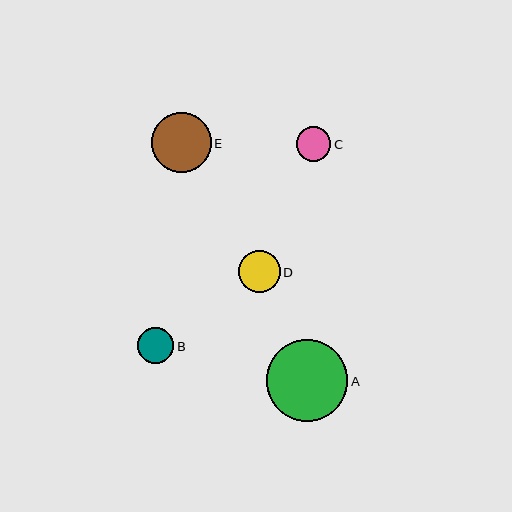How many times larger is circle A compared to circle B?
Circle A is approximately 2.2 times the size of circle B.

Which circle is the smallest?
Circle C is the smallest with a size of approximately 35 pixels.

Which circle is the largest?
Circle A is the largest with a size of approximately 81 pixels.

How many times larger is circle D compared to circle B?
Circle D is approximately 1.1 times the size of circle B.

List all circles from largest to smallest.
From largest to smallest: A, E, D, B, C.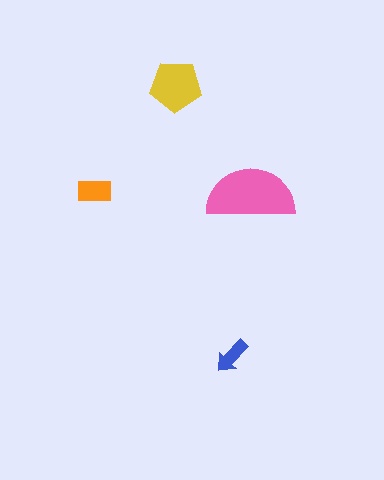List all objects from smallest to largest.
The blue arrow, the orange rectangle, the yellow pentagon, the pink semicircle.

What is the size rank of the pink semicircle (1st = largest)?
1st.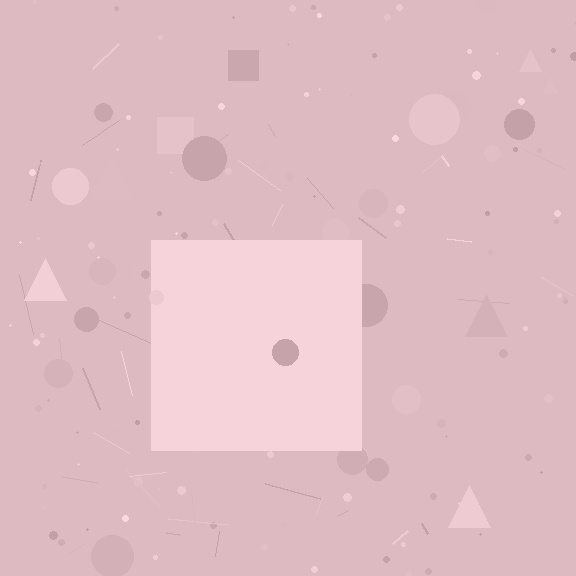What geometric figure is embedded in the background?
A square is embedded in the background.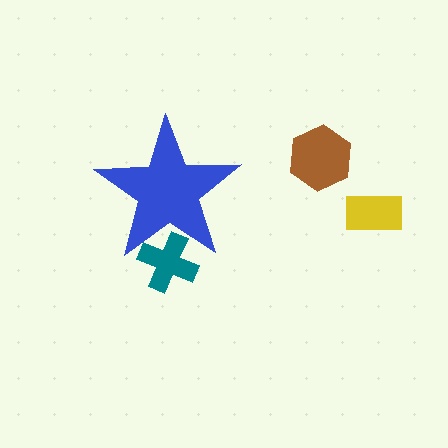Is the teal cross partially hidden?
Yes, the teal cross is partially hidden behind the blue star.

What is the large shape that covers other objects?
A blue star.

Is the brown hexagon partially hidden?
No, the brown hexagon is fully visible.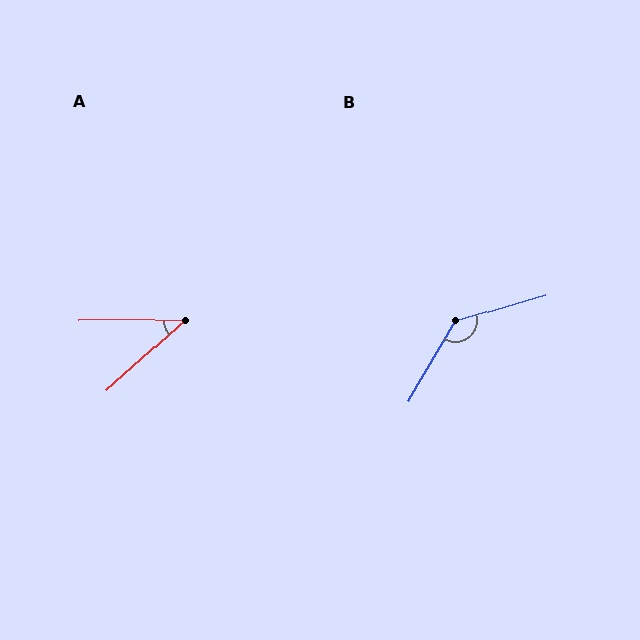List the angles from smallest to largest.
A (41°), B (137°).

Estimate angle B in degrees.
Approximately 137 degrees.